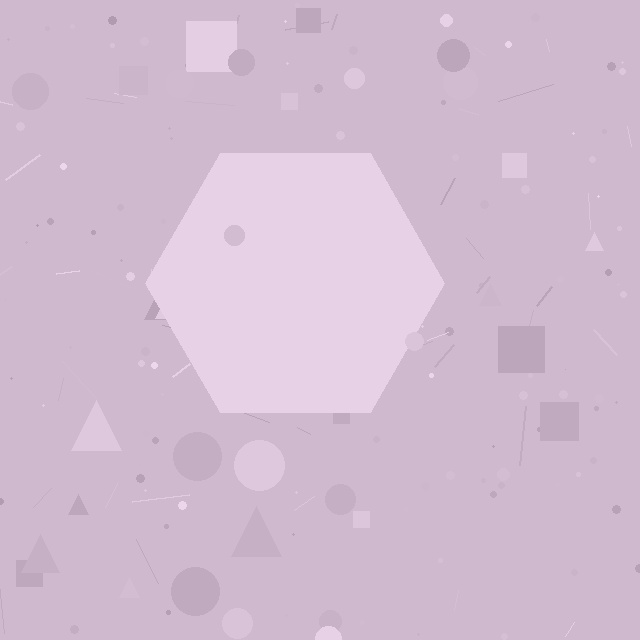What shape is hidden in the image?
A hexagon is hidden in the image.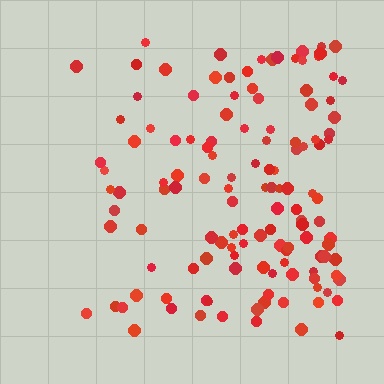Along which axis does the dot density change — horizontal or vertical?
Horizontal.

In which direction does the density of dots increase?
From left to right, with the right side densest.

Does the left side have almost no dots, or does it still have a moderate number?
Still a moderate number, just noticeably fewer than the right.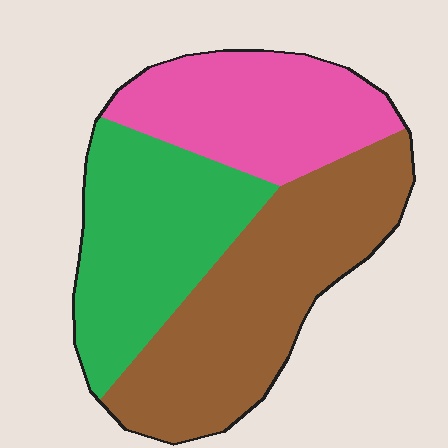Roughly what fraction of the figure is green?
Green takes up between a quarter and a half of the figure.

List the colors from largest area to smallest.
From largest to smallest: brown, green, pink.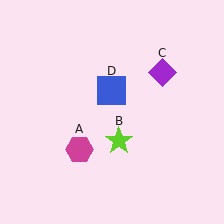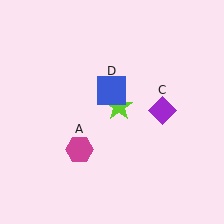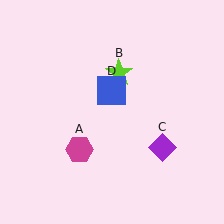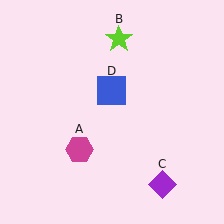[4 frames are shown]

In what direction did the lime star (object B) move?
The lime star (object B) moved up.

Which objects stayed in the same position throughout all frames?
Magenta hexagon (object A) and blue square (object D) remained stationary.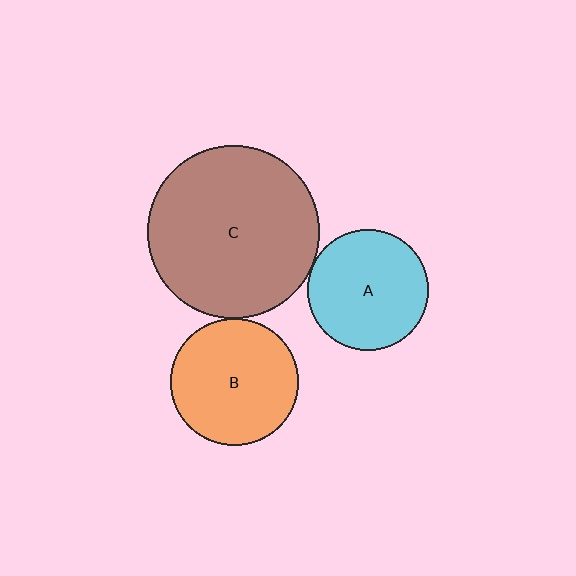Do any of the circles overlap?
No, none of the circles overlap.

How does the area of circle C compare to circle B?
Approximately 1.8 times.